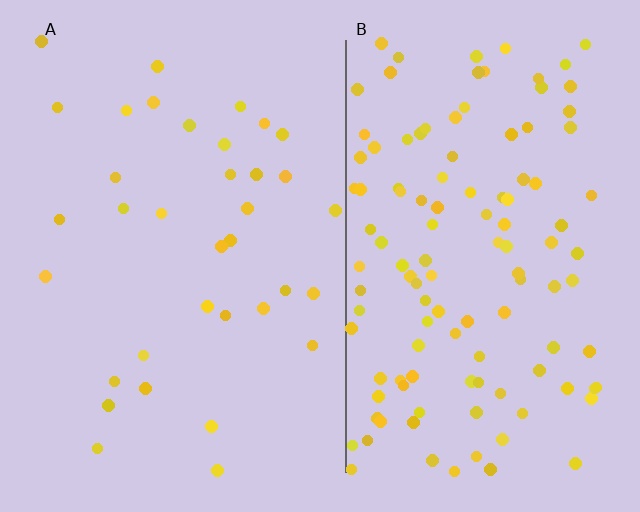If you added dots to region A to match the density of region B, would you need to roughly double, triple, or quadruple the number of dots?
Approximately triple.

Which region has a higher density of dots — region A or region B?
B (the right).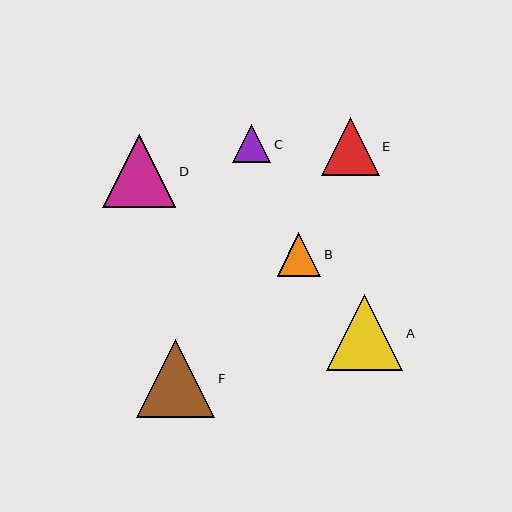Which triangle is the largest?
Triangle F is the largest with a size of approximately 79 pixels.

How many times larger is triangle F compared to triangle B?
Triangle F is approximately 1.8 times the size of triangle B.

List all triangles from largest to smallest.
From largest to smallest: F, A, D, E, B, C.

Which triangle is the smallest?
Triangle C is the smallest with a size of approximately 38 pixels.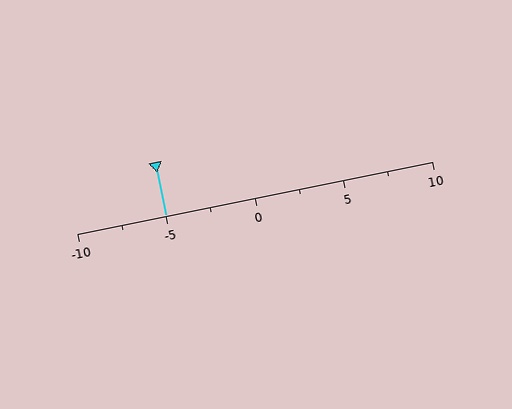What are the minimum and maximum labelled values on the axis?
The axis runs from -10 to 10.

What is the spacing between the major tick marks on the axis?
The major ticks are spaced 5 apart.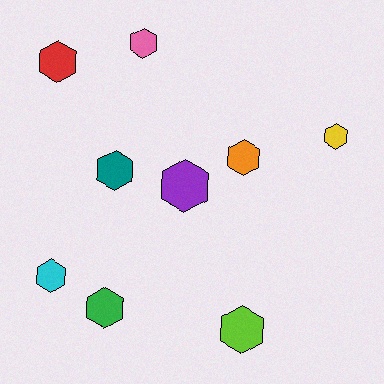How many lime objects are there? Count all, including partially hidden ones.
There is 1 lime object.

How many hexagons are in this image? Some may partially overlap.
There are 9 hexagons.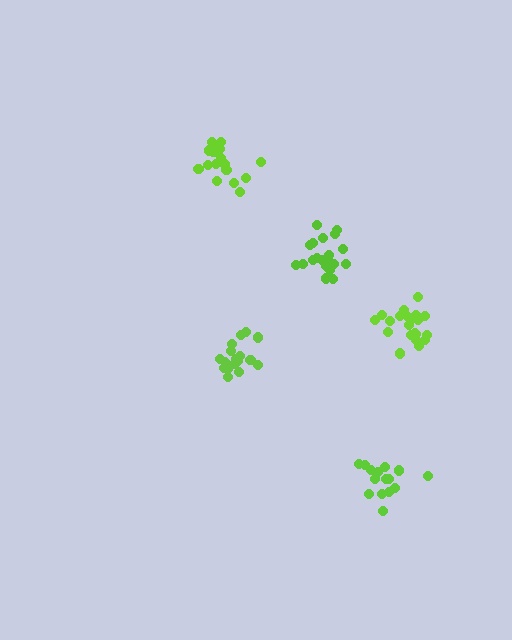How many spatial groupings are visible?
There are 5 spatial groupings.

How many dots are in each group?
Group 1: 18 dots, Group 2: 21 dots, Group 3: 21 dots, Group 4: 16 dots, Group 5: 18 dots (94 total).